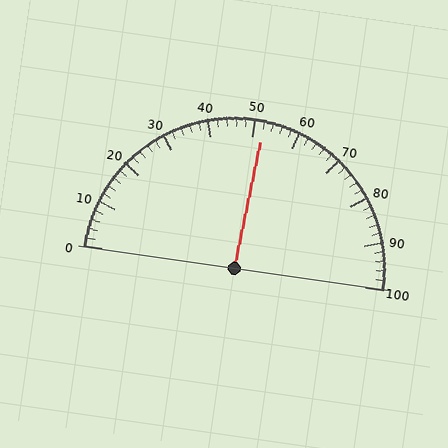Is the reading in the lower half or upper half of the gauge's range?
The reading is in the upper half of the range (0 to 100).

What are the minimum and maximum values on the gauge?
The gauge ranges from 0 to 100.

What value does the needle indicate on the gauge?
The needle indicates approximately 52.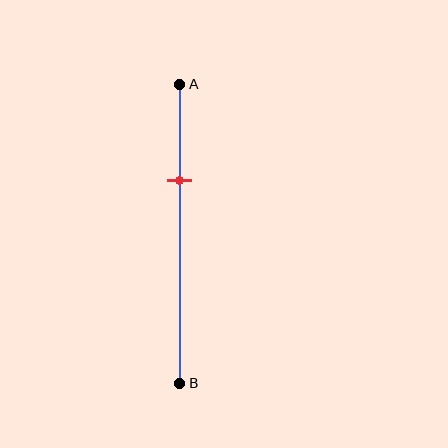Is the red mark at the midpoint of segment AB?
No, the mark is at about 30% from A, not at the 50% midpoint.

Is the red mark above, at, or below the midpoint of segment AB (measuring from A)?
The red mark is above the midpoint of segment AB.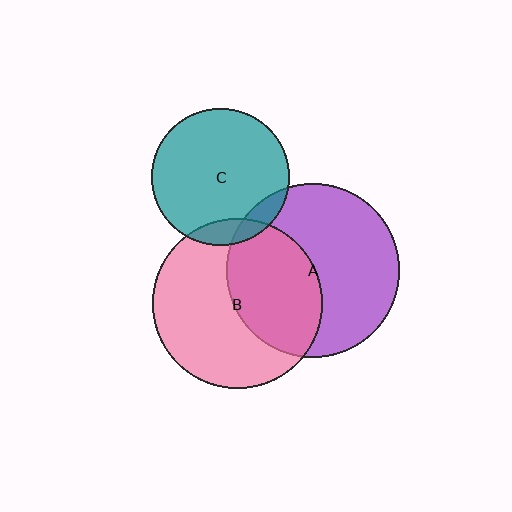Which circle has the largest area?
Circle A (purple).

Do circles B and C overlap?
Yes.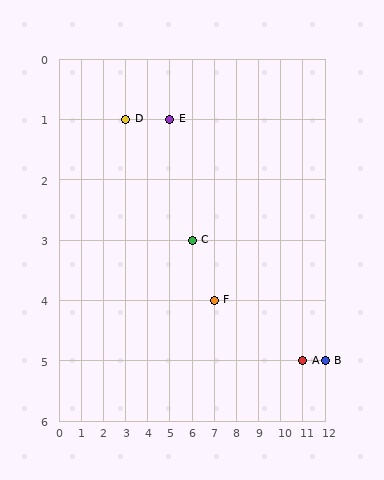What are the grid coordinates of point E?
Point E is at grid coordinates (5, 1).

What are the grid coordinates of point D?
Point D is at grid coordinates (3, 1).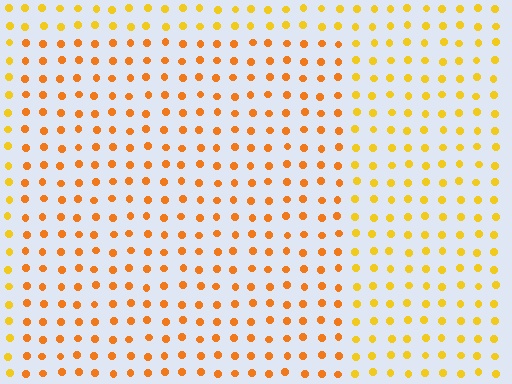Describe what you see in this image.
The image is filled with small yellow elements in a uniform arrangement. A rectangle-shaped region is visible where the elements are tinted to a slightly different hue, forming a subtle color boundary.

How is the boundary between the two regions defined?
The boundary is defined purely by a slight shift in hue (about 23 degrees). Spacing, size, and orientation are identical on both sides.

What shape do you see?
I see a rectangle.